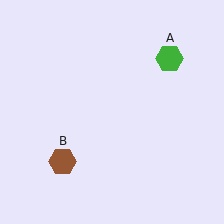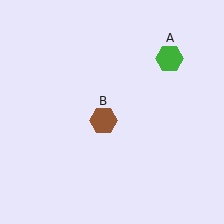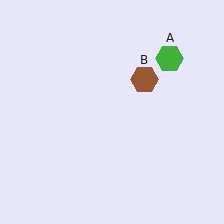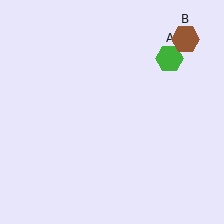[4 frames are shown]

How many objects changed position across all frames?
1 object changed position: brown hexagon (object B).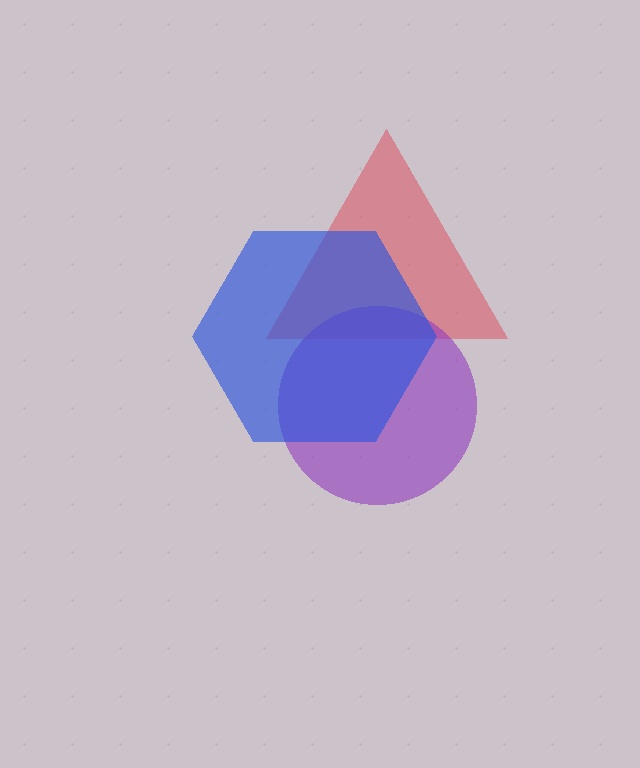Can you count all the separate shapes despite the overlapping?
Yes, there are 3 separate shapes.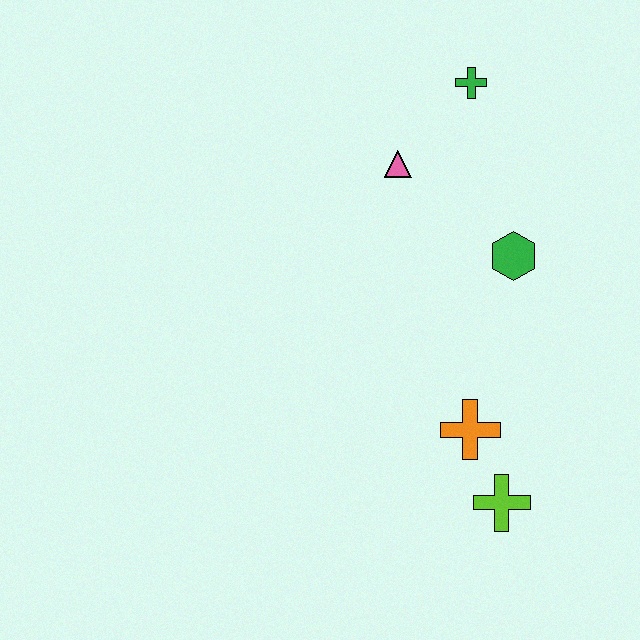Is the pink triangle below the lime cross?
No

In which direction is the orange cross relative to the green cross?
The orange cross is below the green cross.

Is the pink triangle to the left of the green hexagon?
Yes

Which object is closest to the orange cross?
The lime cross is closest to the orange cross.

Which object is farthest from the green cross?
The lime cross is farthest from the green cross.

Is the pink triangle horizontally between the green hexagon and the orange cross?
No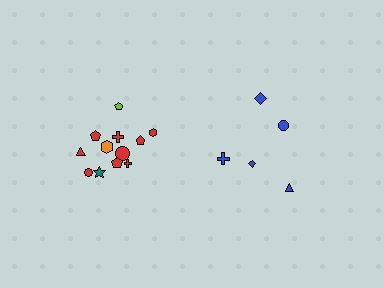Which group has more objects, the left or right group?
The left group.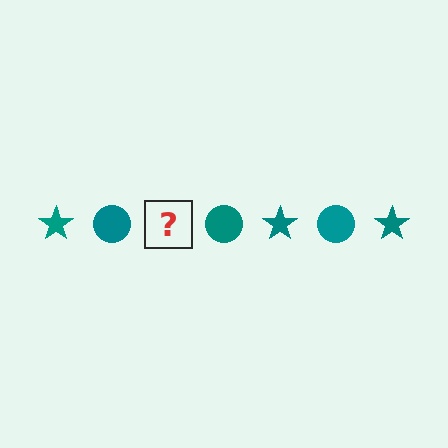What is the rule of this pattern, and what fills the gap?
The rule is that the pattern cycles through star, circle shapes in teal. The gap should be filled with a teal star.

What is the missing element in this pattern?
The missing element is a teal star.